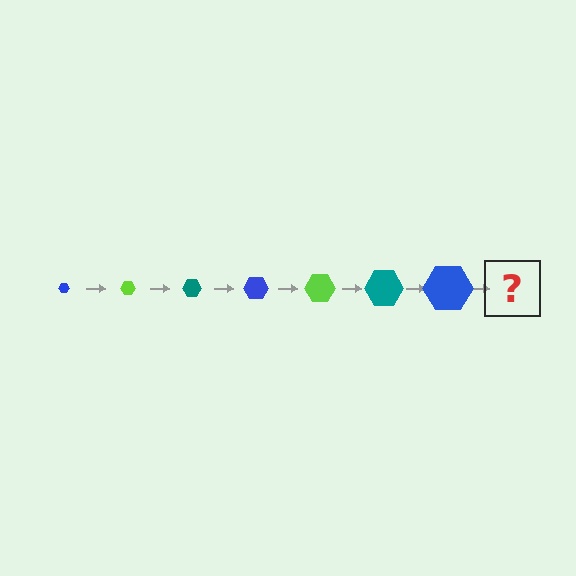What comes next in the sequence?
The next element should be a lime hexagon, larger than the previous one.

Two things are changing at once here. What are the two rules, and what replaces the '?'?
The two rules are that the hexagon grows larger each step and the color cycles through blue, lime, and teal. The '?' should be a lime hexagon, larger than the previous one.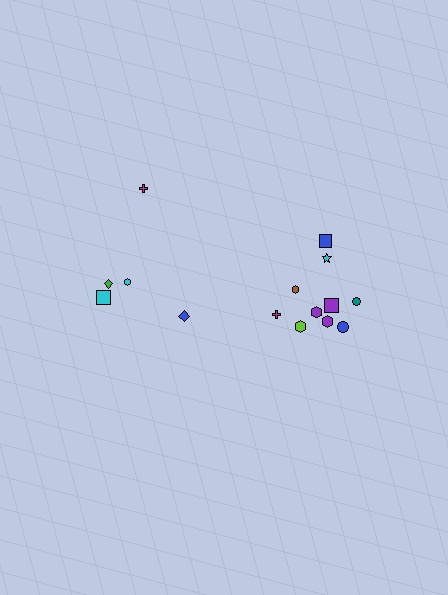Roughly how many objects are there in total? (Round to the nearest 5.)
Roughly 15 objects in total.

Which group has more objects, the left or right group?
The right group.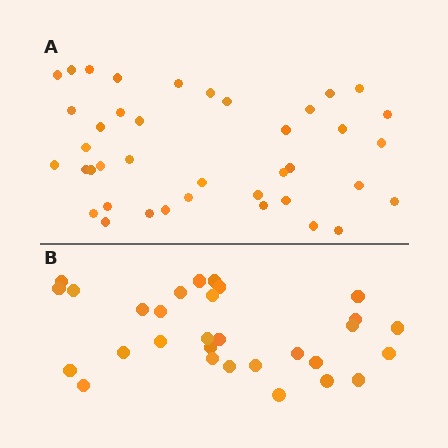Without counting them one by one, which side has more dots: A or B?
Region A (the top region) has more dots.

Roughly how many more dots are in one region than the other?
Region A has roughly 10 or so more dots than region B.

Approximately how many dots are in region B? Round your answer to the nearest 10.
About 30 dots.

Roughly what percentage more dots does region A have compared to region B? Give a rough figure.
About 35% more.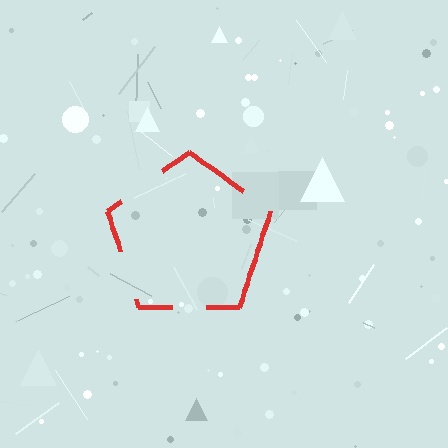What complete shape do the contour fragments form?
The contour fragments form a pentagon.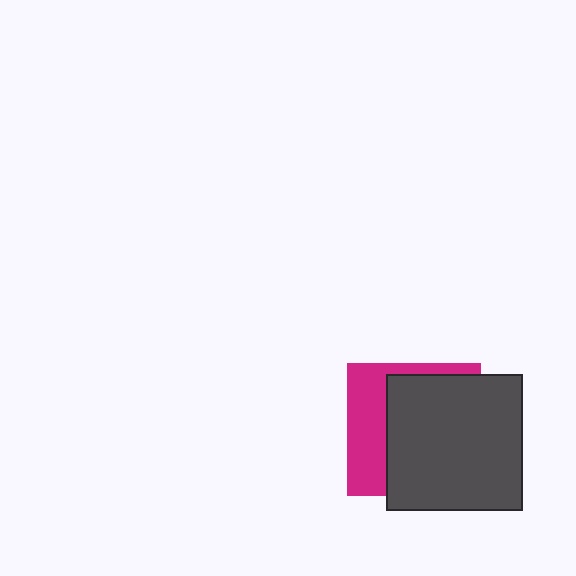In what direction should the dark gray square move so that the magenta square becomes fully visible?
The dark gray square should move right. That is the shortest direction to clear the overlap and leave the magenta square fully visible.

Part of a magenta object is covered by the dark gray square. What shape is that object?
It is a square.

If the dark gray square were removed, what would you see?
You would see the complete magenta square.